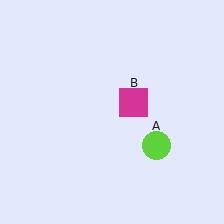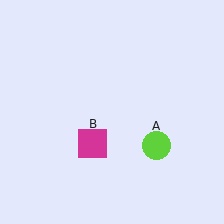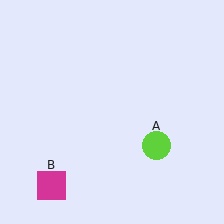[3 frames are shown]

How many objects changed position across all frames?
1 object changed position: magenta square (object B).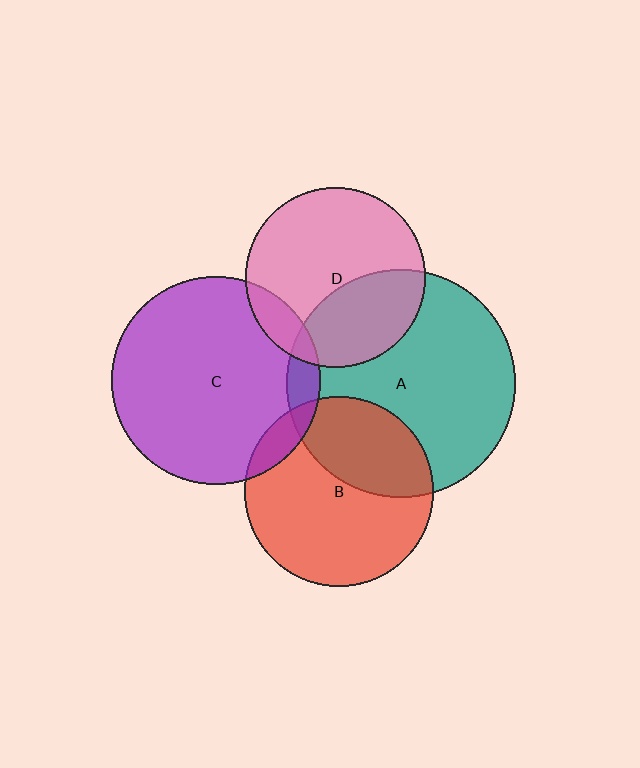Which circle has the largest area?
Circle A (teal).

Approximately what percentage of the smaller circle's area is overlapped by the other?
Approximately 10%.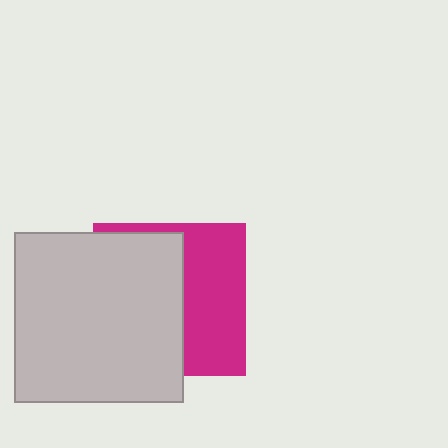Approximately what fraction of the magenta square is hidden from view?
Roughly 56% of the magenta square is hidden behind the light gray rectangle.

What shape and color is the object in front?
The object in front is a light gray rectangle.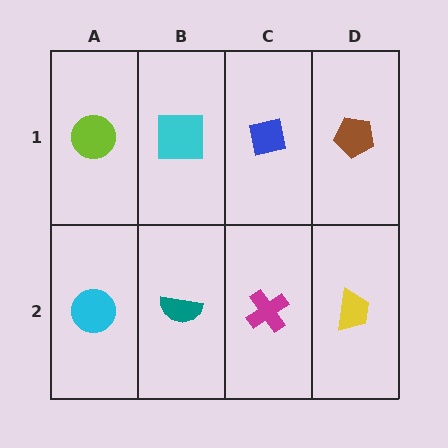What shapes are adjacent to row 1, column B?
A teal semicircle (row 2, column B), a lime circle (row 1, column A), a blue square (row 1, column C).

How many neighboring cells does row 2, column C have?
3.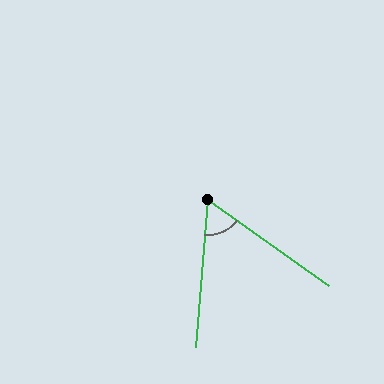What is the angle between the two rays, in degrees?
Approximately 59 degrees.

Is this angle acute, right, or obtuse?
It is acute.